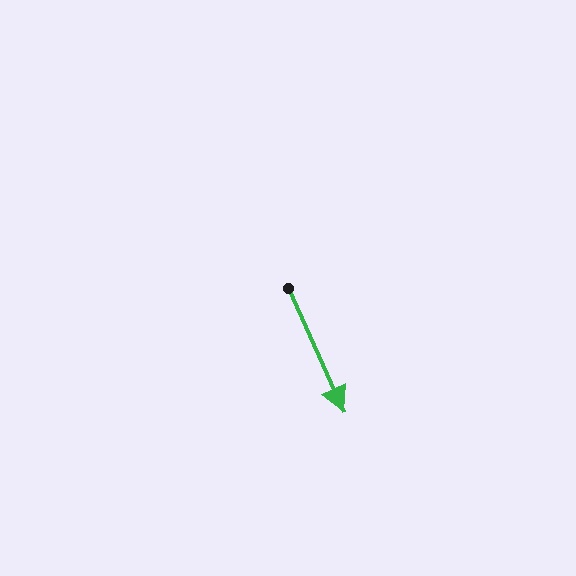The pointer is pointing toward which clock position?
Roughly 5 o'clock.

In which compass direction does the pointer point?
Southeast.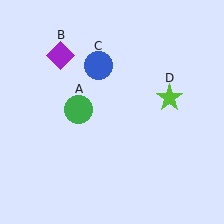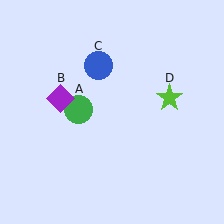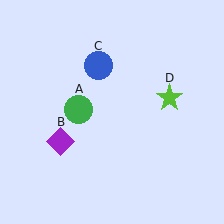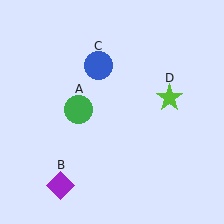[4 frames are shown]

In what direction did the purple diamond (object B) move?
The purple diamond (object B) moved down.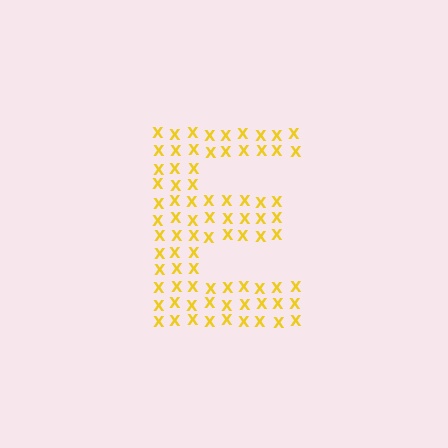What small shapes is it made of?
It is made of small letter X's.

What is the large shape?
The large shape is the letter E.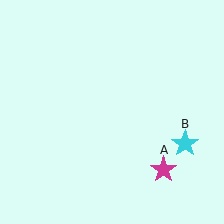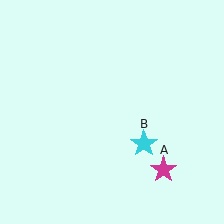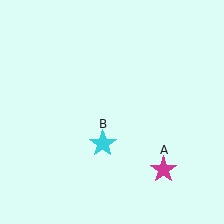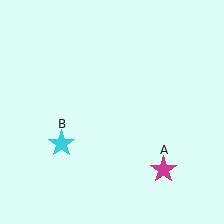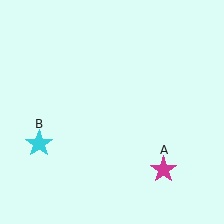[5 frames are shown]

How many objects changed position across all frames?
1 object changed position: cyan star (object B).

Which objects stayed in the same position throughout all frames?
Magenta star (object A) remained stationary.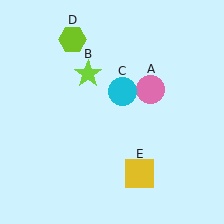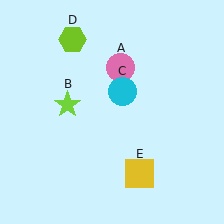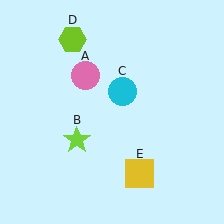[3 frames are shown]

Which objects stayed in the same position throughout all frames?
Cyan circle (object C) and lime hexagon (object D) and yellow square (object E) remained stationary.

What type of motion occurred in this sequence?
The pink circle (object A), lime star (object B) rotated counterclockwise around the center of the scene.